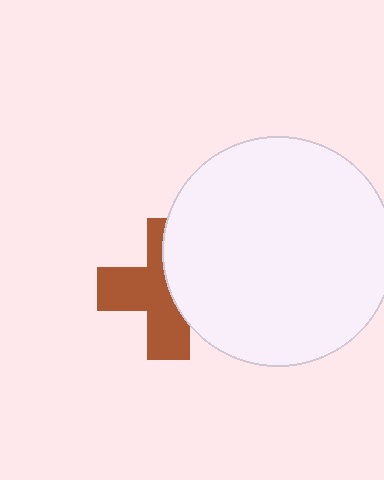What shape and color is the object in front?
The object in front is a white circle.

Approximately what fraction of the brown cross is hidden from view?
Roughly 43% of the brown cross is hidden behind the white circle.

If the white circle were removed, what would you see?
You would see the complete brown cross.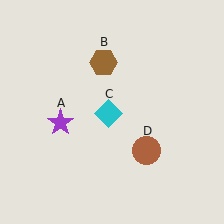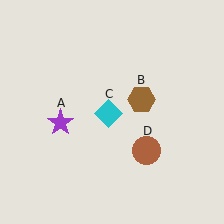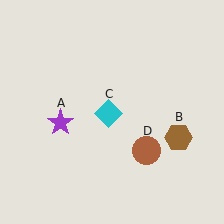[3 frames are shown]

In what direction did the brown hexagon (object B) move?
The brown hexagon (object B) moved down and to the right.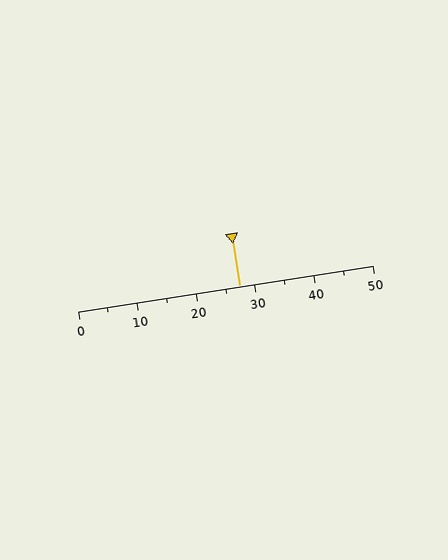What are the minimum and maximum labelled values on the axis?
The axis runs from 0 to 50.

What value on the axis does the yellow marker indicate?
The marker indicates approximately 27.5.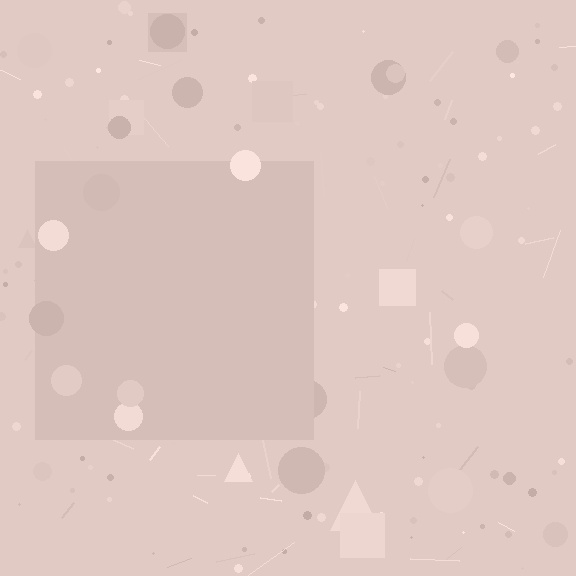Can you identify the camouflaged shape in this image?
The camouflaged shape is a square.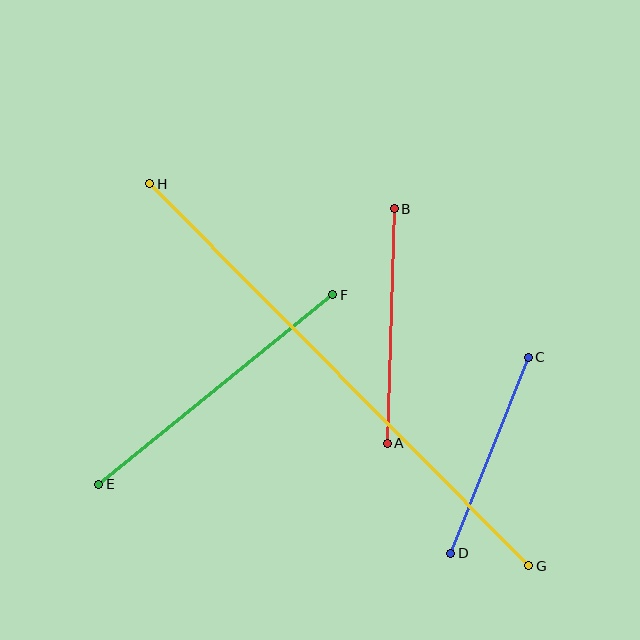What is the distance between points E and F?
The distance is approximately 301 pixels.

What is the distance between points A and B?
The distance is approximately 235 pixels.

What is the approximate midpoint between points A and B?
The midpoint is at approximately (391, 326) pixels.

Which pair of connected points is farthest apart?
Points G and H are farthest apart.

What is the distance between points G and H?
The distance is approximately 538 pixels.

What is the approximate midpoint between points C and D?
The midpoint is at approximately (489, 455) pixels.